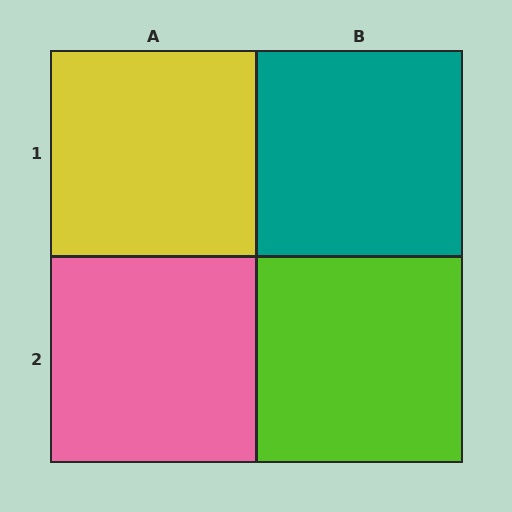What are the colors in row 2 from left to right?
Pink, lime.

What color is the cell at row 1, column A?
Yellow.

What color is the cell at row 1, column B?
Teal.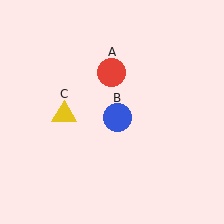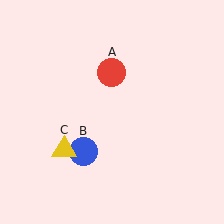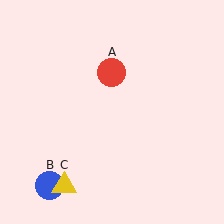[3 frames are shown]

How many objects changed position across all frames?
2 objects changed position: blue circle (object B), yellow triangle (object C).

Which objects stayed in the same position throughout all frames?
Red circle (object A) remained stationary.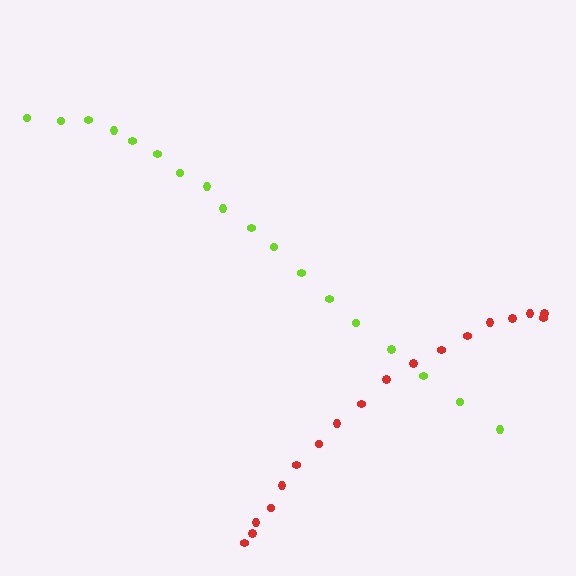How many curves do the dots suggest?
There are 2 distinct paths.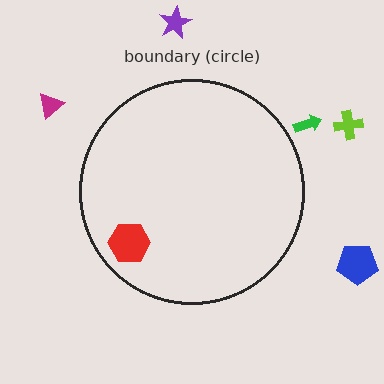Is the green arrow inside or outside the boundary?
Outside.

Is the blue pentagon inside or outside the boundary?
Outside.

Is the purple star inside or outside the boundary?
Outside.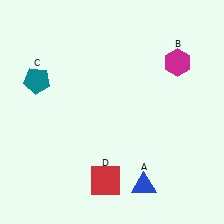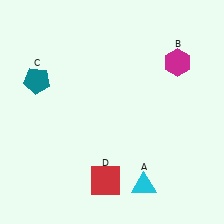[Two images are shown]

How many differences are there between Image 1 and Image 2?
There is 1 difference between the two images.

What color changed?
The triangle (A) changed from blue in Image 1 to cyan in Image 2.